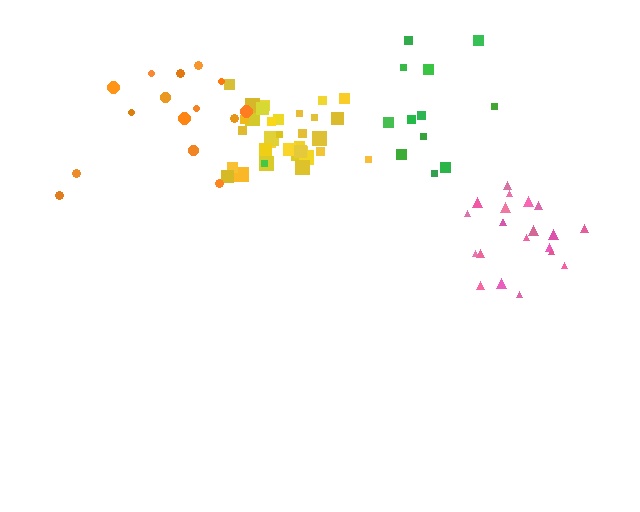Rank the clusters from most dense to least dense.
yellow, pink, green, orange.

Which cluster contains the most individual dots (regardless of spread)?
Yellow (33).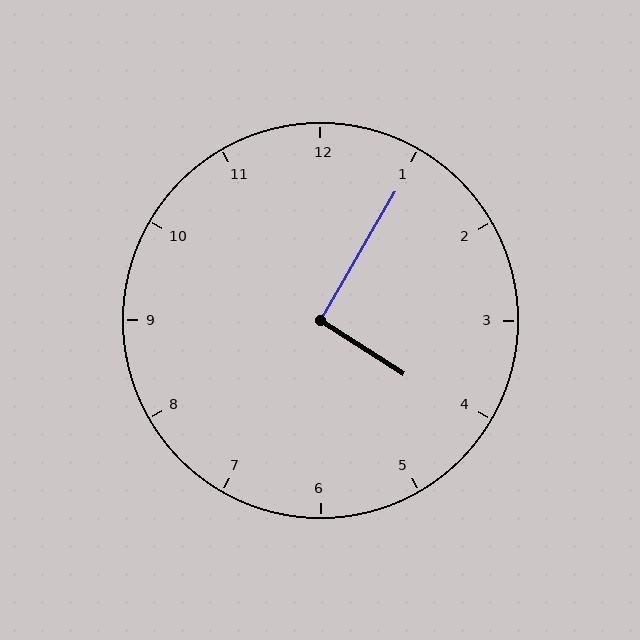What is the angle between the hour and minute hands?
Approximately 92 degrees.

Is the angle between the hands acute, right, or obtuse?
It is right.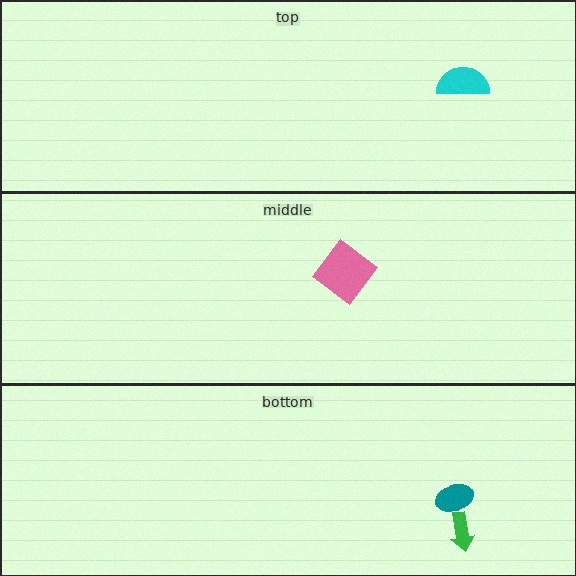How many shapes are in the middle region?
1.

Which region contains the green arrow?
The bottom region.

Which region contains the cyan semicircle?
The top region.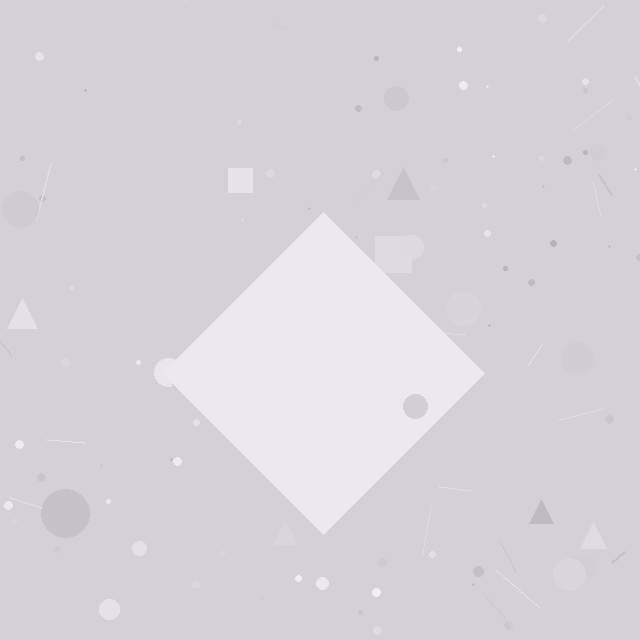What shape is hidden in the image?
A diamond is hidden in the image.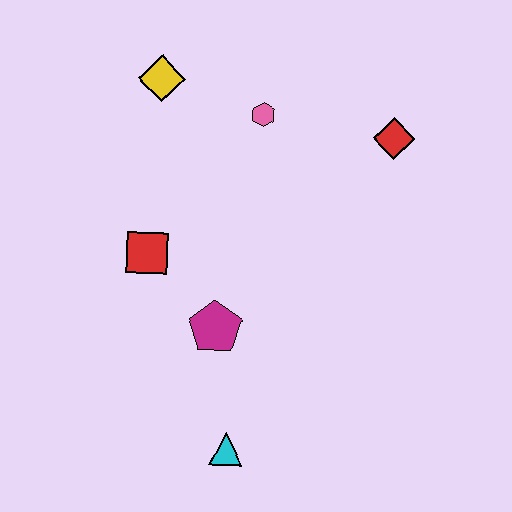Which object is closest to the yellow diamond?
The pink hexagon is closest to the yellow diamond.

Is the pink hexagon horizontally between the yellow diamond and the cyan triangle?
No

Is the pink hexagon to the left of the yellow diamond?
No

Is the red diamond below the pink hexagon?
Yes